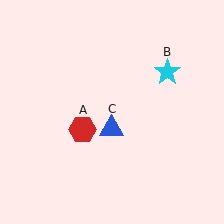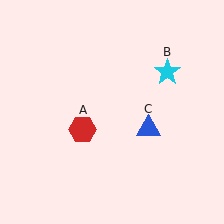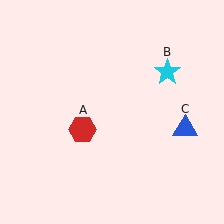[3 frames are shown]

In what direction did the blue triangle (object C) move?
The blue triangle (object C) moved right.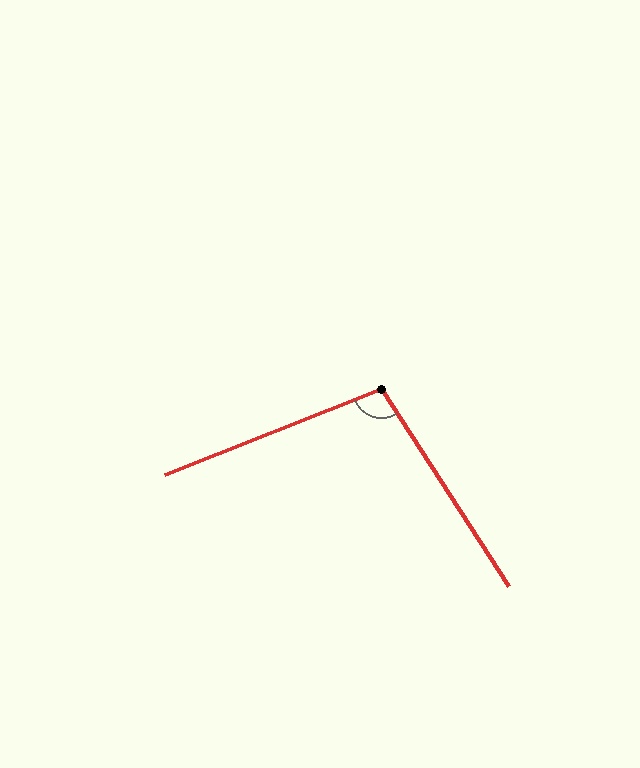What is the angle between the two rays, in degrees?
Approximately 101 degrees.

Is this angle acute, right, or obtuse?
It is obtuse.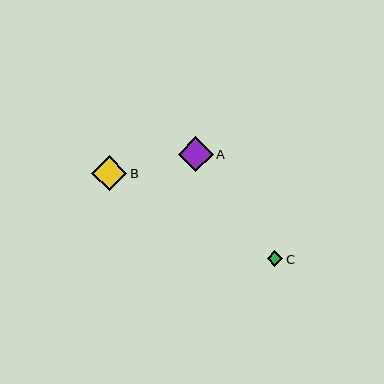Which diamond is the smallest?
Diamond C is the smallest with a size of approximately 16 pixels.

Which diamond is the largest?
Diamond B is the largest with a size of approximately 35 pixels.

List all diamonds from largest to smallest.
From largest to smallest: B, A, C.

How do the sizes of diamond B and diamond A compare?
Diamond B and diamond A are approximately the same size.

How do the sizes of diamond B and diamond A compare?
Diamond B and diamond A are approximately the same size.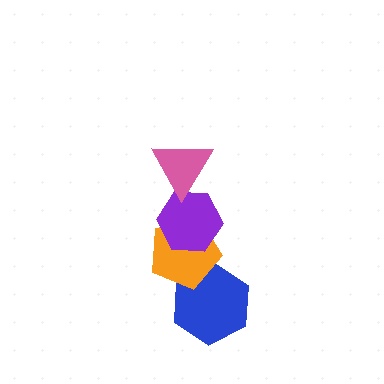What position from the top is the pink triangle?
The pink triangle is 1st from the top.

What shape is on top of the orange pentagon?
The purple hexagon is on top of the orange pentagon.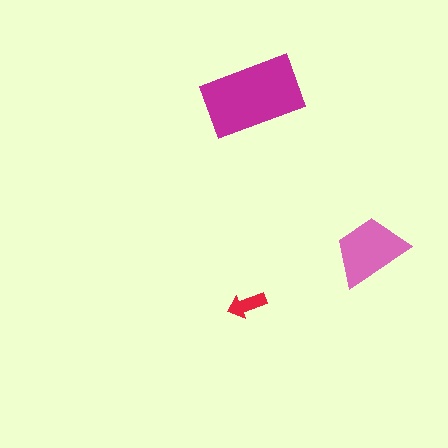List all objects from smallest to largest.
The red arrow, the pink trapezoid, the magenta rectangle.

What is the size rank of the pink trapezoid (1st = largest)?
2nd.